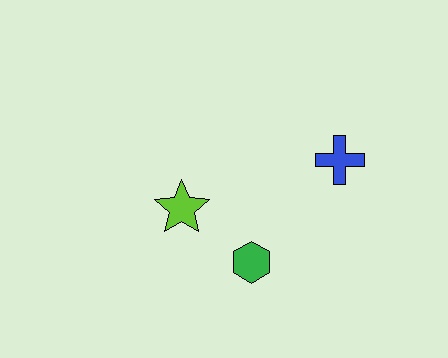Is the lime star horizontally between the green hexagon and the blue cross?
No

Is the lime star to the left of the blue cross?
Yes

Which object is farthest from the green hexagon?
The blue cross is farthest from the green hexagon.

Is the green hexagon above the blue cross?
No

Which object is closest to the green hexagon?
The lime star is closest to the green hexagon.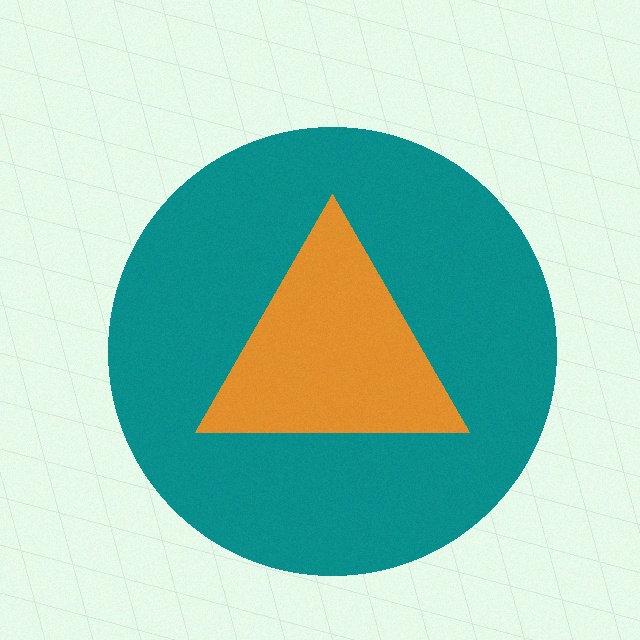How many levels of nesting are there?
2.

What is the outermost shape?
The teal circle.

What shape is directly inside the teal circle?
The orange triangle.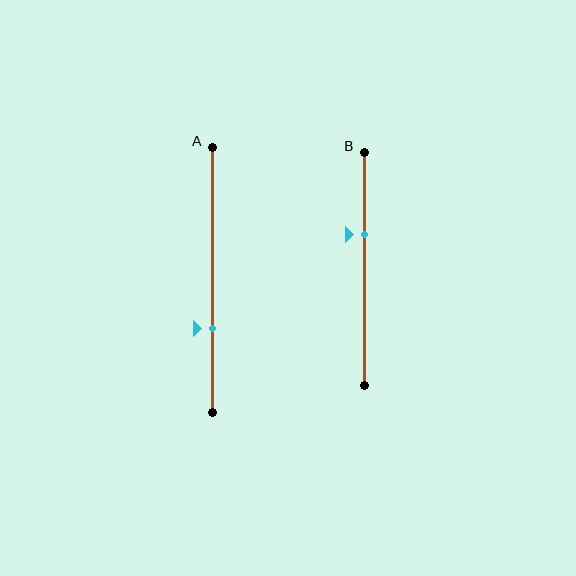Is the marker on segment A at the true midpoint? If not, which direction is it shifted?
No, the marker on segment A is shifted downward by about 18% of the segment length.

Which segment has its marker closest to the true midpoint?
Segment B has its marker closest to the true midpoint.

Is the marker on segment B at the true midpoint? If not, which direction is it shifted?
No, the marker on segment B is shifted upward by about 15% of the segment length.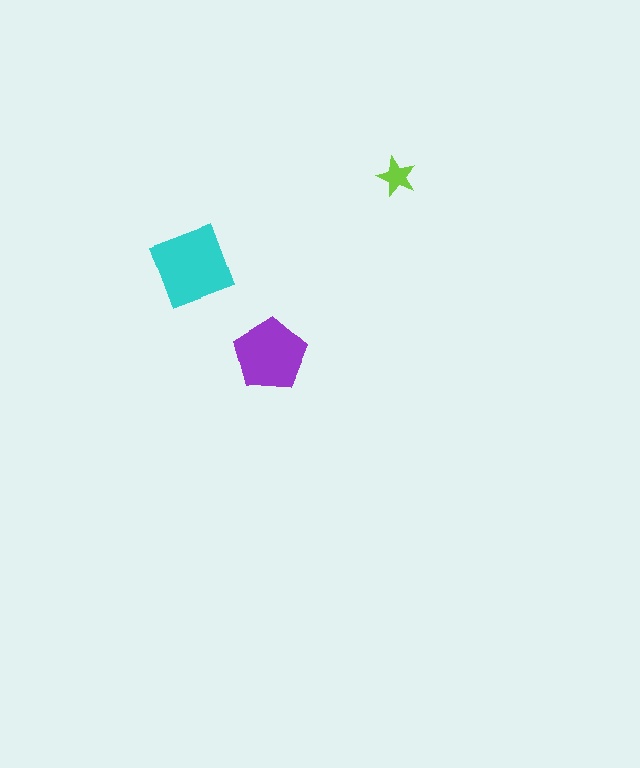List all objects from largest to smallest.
The cyan diamond, the purple pentagon, the lime star.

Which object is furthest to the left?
The cyan diamond is leftmost.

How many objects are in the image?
There are 3 objects in the image.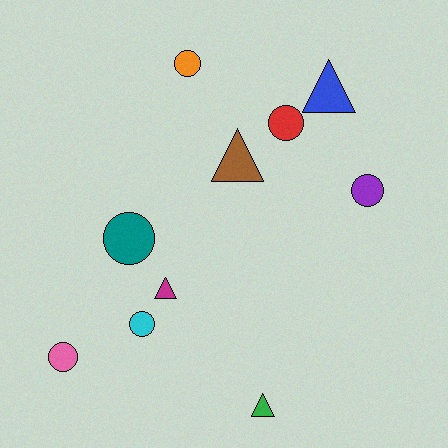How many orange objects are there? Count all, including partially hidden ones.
There is 1 orange object.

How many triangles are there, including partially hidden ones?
There are 4 triangles.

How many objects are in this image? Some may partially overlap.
There are 10 objects.